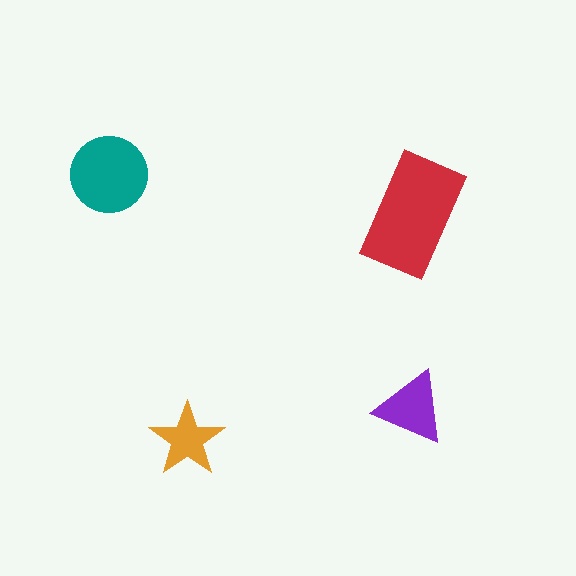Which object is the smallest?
The orange star.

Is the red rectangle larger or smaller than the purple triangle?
Larger.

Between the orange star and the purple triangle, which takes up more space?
The purple triangle.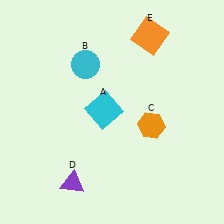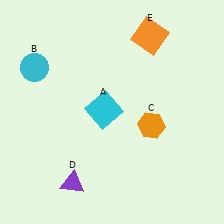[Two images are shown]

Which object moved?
The cyan circle (B) moved left.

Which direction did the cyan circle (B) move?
The cyan circle (B) moved left.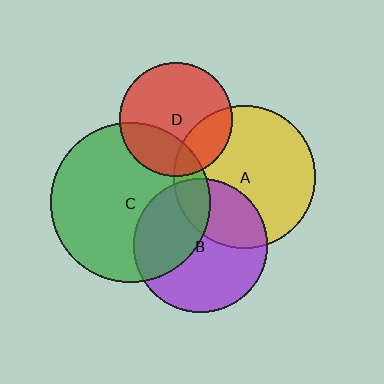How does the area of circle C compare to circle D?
Approximately 2.0 times.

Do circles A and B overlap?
Yes.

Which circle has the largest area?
Circle C (green).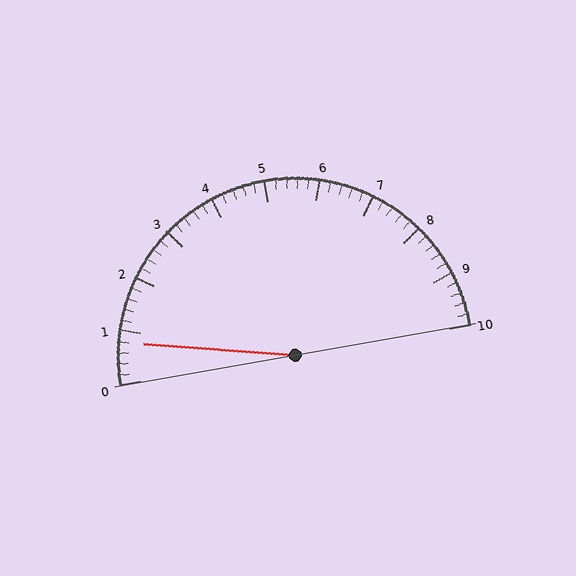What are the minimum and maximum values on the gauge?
The gauge ranges from 0 to 10.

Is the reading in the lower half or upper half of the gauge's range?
The reading is in the lower half of the range (0 to 10).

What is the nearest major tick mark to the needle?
The nearest major tick mark is 1.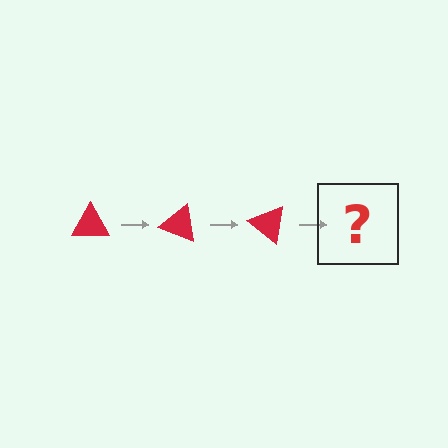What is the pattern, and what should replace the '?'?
The pattern is that the triangle rotates 20 degrees each step. The '?' should be a red triangle rotated 60 degrees.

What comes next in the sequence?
The next element should be a red triangle rotated 60 degrees.